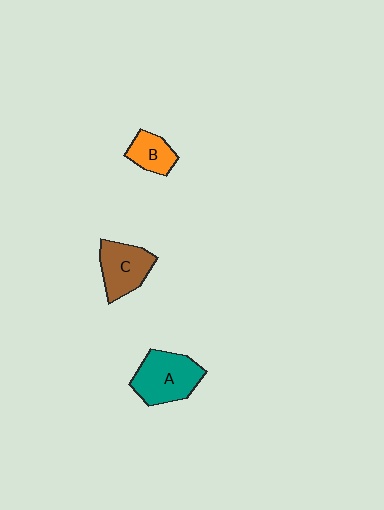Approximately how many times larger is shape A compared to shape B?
Approximately 1.9 times.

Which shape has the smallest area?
Shape B (orange).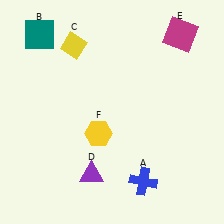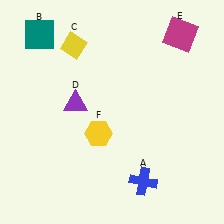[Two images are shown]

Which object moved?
The purple triangle (D) moved up.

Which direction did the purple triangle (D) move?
The purple triangle (D) moved up.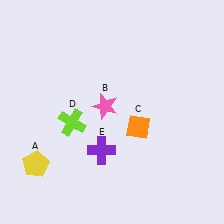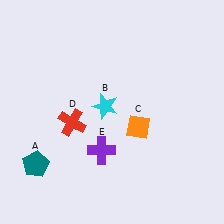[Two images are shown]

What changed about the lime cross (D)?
In Image 1, D is lime. In Image 2, it changed to red.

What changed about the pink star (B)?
In Image 1, B is pink. In Image 2, it changed to cyan.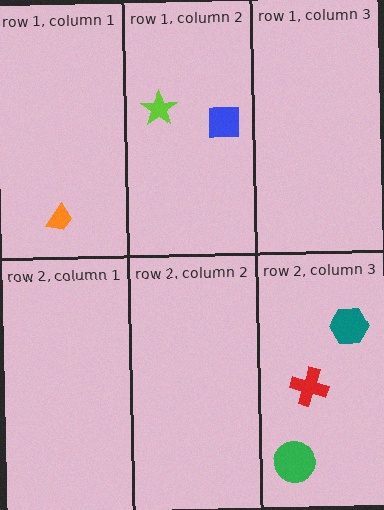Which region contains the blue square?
The row 1, column 2 region.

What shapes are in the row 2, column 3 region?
The teal hexagon, the green circle, the red cross.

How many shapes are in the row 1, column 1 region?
1.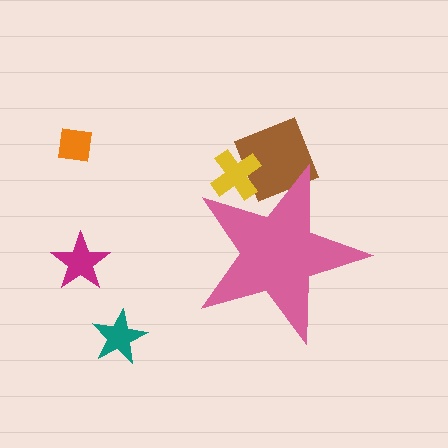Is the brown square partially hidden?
Yes, the brown square is partially hidden behind the pink star.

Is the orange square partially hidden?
No, the orange square is fully visible.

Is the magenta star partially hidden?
No, the magenta star is fully visible.